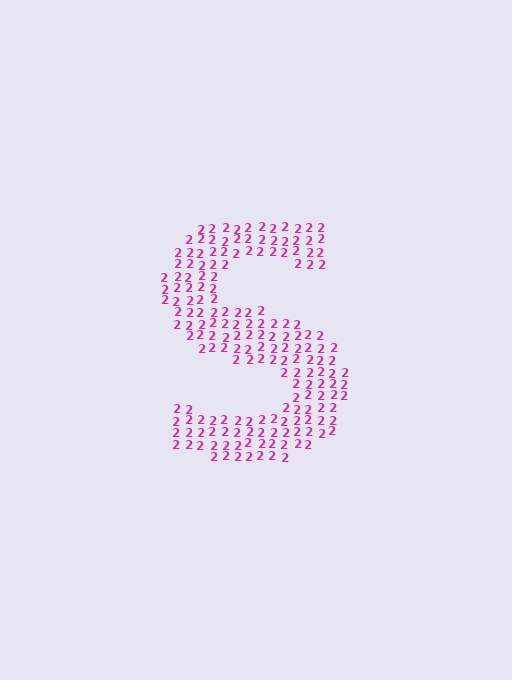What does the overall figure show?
The overall figure shows the letter S.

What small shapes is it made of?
It is made of small digit 2's.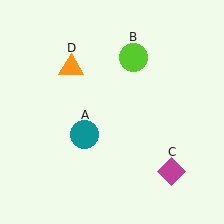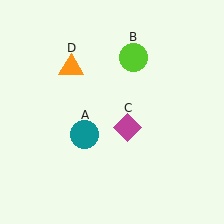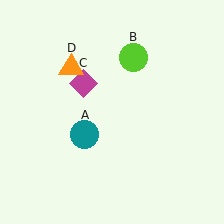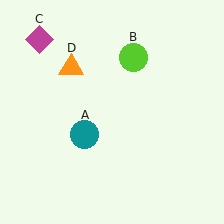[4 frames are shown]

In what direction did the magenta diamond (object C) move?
The magenta diamond (object C) moved up and to the left.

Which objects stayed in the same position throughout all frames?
Teal circle (object A) and lime circle (object B) and orange triangle (object D) remained stationary.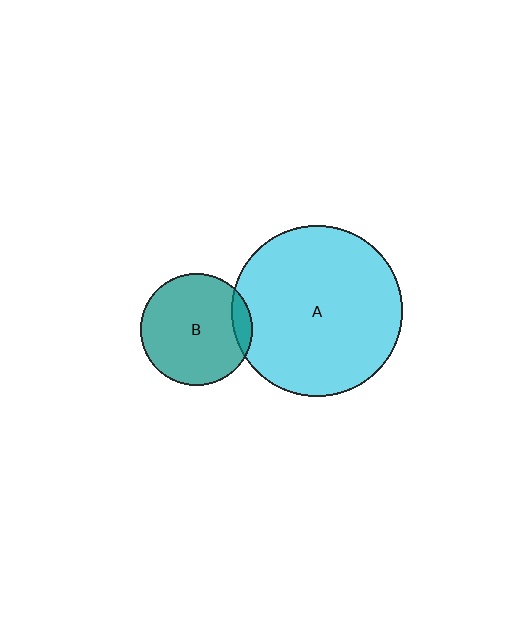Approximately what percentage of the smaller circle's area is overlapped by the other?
Approximately 10%.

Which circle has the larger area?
Circle A (cyan).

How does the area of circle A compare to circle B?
Approximately 2.3 times.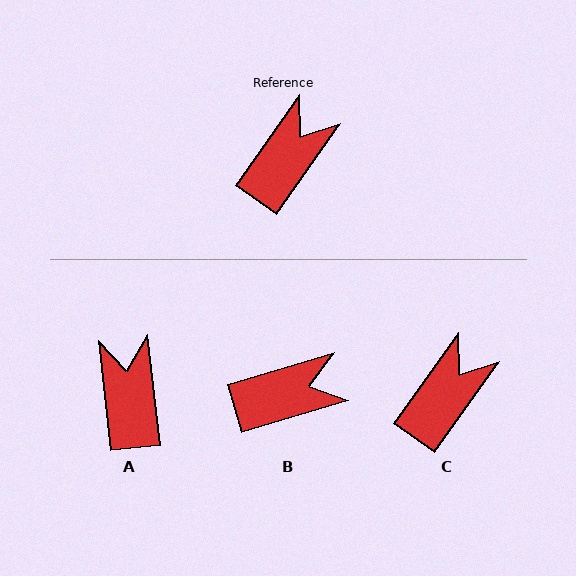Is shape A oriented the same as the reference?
No, it is off by about 42 degrees.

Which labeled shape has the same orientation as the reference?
C.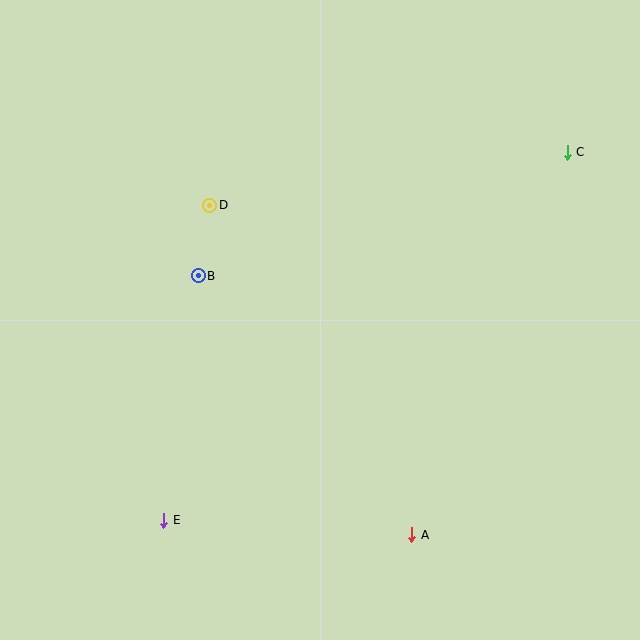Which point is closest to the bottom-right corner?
Point A is closest to the bottom-right corner.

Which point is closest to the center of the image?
Point B at (198, 276) is closest to the center.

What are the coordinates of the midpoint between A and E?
The midpoint between A and E is at (288, 527).